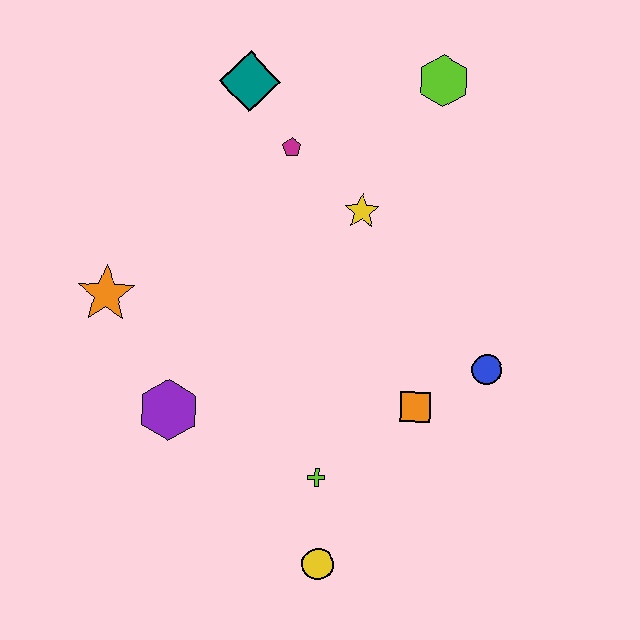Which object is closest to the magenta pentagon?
The teal diamond is closest to the magenta pentagon.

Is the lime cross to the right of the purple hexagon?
Yes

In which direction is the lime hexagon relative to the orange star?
The lime hexagon is to the right of the orange star.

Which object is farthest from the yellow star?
The yellow circle is farthest from the yellow star.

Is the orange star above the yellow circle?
Yes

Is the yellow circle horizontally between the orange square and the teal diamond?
Yes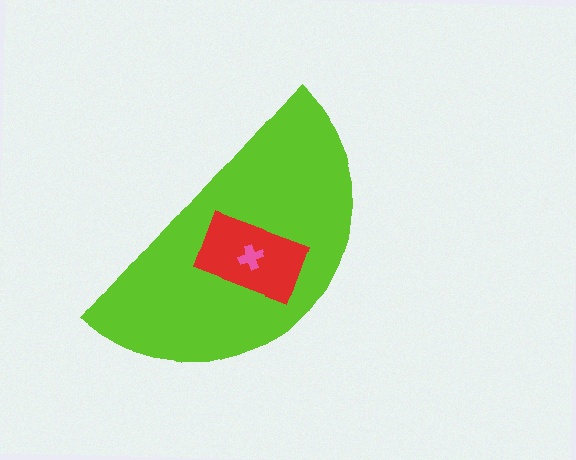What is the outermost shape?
The lime semicircle.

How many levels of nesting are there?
3.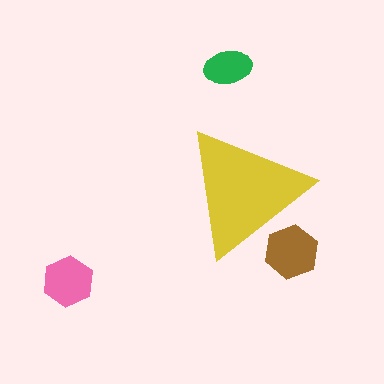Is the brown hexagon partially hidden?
Yes, the brown hexagon is partially hidden behind the yellow triangle.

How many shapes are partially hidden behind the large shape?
1 shape is partially hidden.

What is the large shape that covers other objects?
A yellow triangle.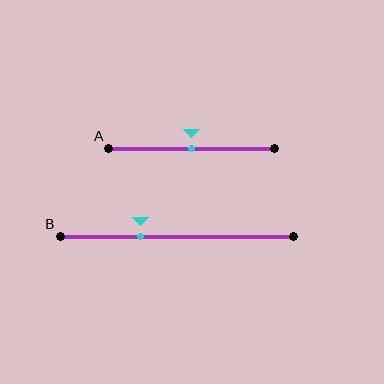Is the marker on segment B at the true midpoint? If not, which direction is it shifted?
No, the marker on segment B is shifted to the left by about 16% of the segment length.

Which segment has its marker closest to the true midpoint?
Segment A has its marker closest to the true midpoint.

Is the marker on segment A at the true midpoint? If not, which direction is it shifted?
Yes, the marker on segment A is at the true midpoint.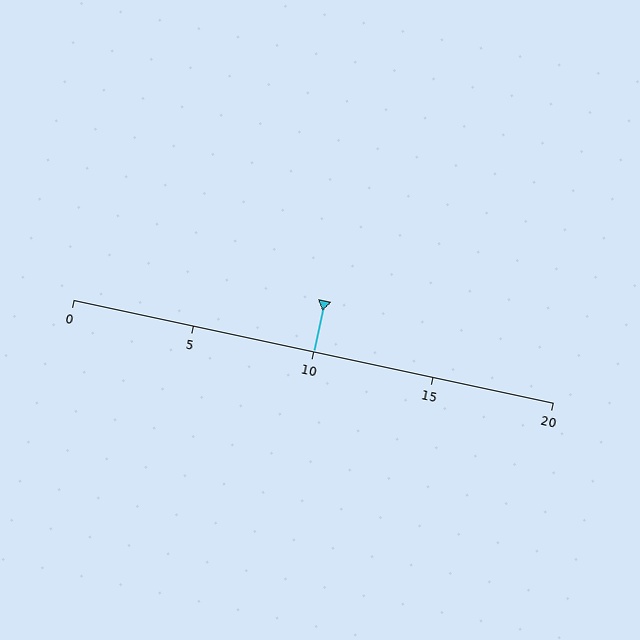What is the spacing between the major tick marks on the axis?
The major ticks are spaced 5 apart.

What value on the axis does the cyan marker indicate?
The marker indicates approximately 10.